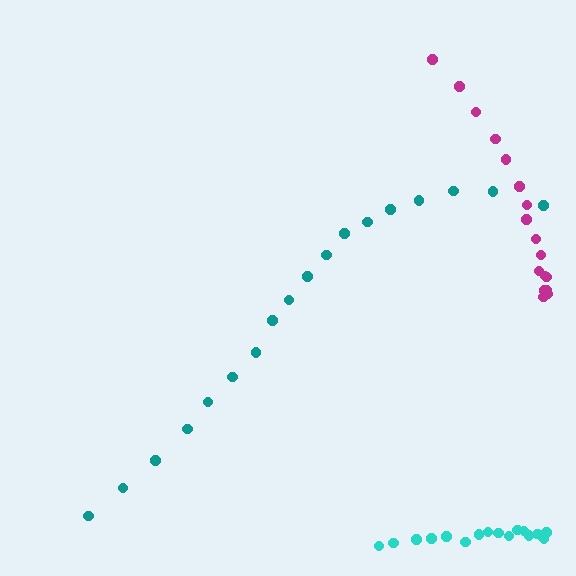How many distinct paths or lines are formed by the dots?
There are 3 distinct paths.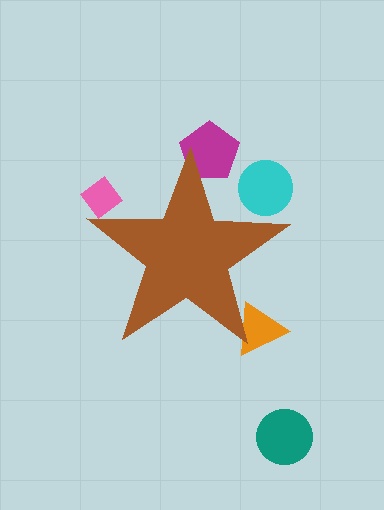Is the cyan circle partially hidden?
Yes, the cyan circle is partially hidden behind the brown star.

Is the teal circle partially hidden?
No, the teal circle is fully visible.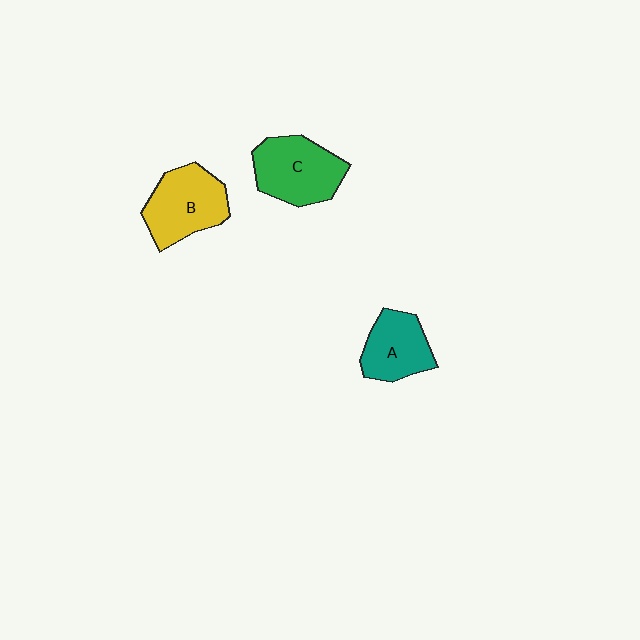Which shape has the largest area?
Shape C (green).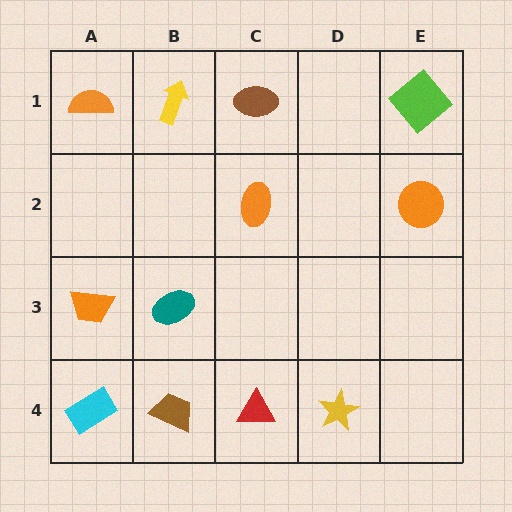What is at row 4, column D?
A yellow star.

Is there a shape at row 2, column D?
No, that cell is empty.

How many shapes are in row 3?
2 shapes.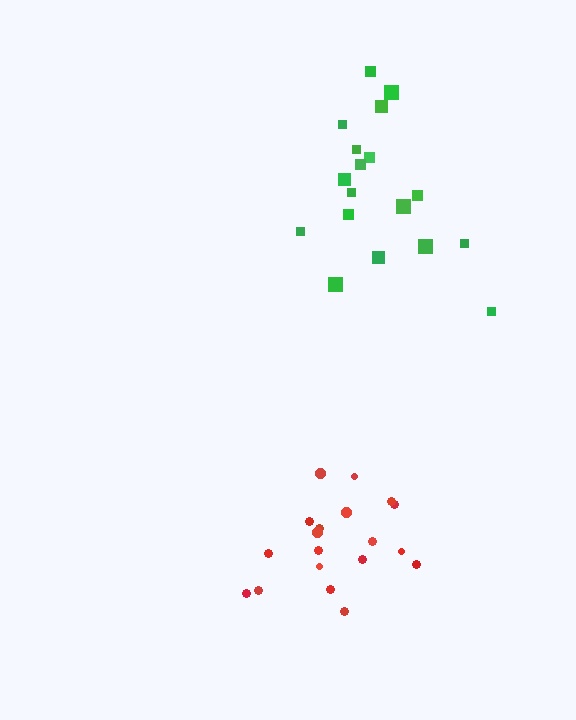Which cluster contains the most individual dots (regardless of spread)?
Red (19).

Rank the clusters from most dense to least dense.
red, green.